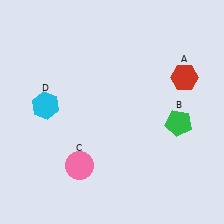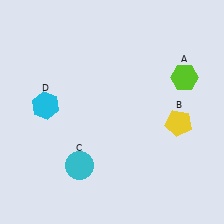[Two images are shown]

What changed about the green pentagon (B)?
In Image 1, B is green. In Image 2, it changed to yellow.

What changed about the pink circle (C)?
In Image 1, C is pink. In Image 2, it changed to cyan.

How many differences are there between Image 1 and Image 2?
There are 3 differences between the two images.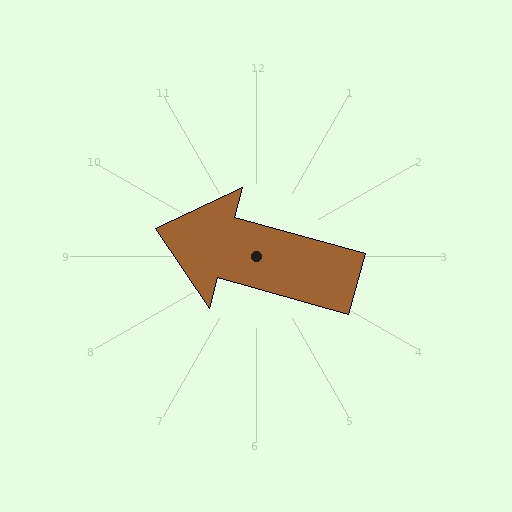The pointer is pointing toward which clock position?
Roughly 10 o'clock.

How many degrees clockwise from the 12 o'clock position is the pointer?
Approximately 286 degrees.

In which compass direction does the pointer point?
West.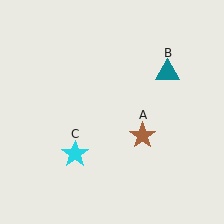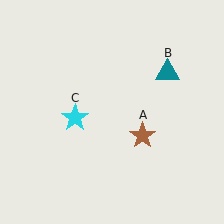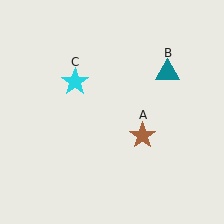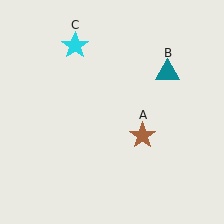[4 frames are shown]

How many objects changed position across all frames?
1 object changed position: cyan star (object C).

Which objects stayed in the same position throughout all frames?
Brown star (object A) and teal triangle (object B) remained stationary.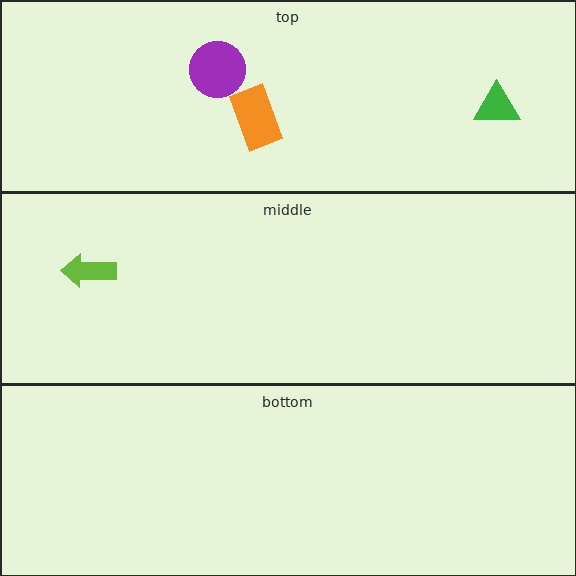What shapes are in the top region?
The purple circle, the orange rectangle, the green triangle.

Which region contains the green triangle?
The top region.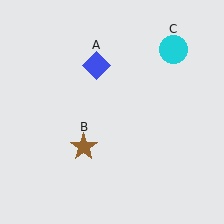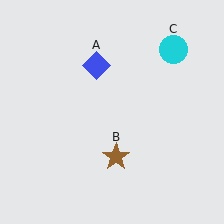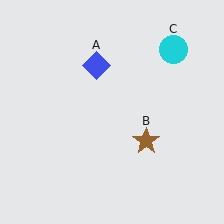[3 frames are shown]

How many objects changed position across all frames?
1 object changed position: brown star (object B).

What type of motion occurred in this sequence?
The brown star (object B) rotated counterclockwise around the center of the scene.